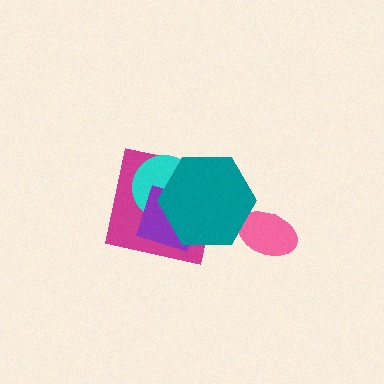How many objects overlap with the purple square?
3 objects overlap with the purple square.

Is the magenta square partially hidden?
Yes, it is partially covered by another shape.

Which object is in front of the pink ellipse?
The teal hexagon is in front of the pink ellipse.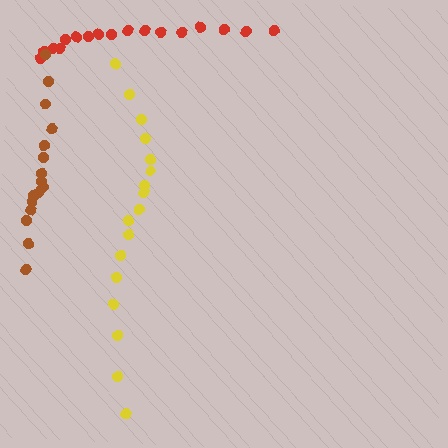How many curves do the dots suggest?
There are 3 distinct paths.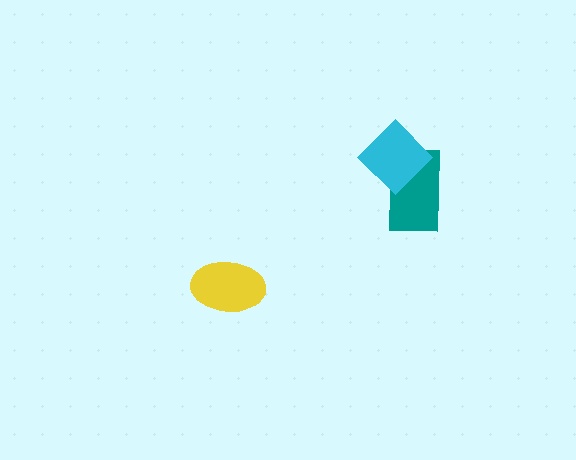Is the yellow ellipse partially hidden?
No, no other shape covers it.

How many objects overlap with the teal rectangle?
1 object overlaps with the teal rectangle.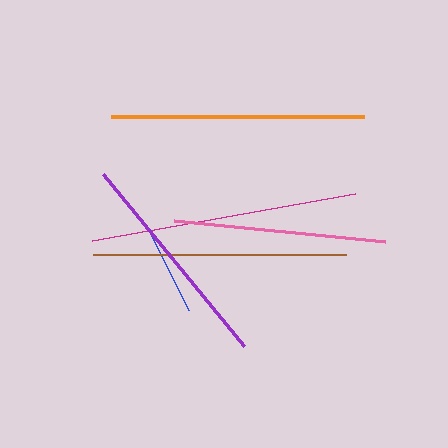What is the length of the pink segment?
The pink segment is approximately 212 pixels long.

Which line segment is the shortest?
The blue line is the shortest at approximately 85 pixels.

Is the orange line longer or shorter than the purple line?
The orange line is longer than the purple line.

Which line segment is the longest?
The magenta line is the longest at approximately 267 pixels.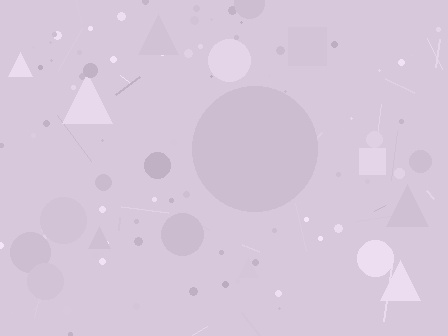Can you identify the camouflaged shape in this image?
The camouflaged shape is a circle.